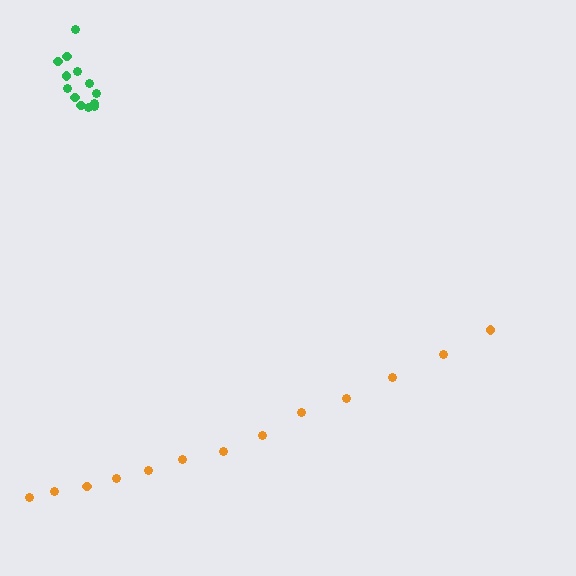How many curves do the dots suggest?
There are 2 distinct paths.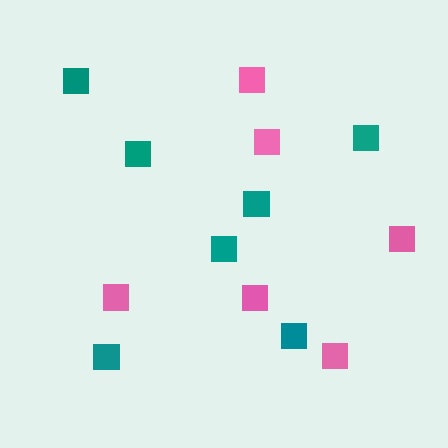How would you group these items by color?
There are 2 groups: one group of pink squares (6) and one group of teal squares (7).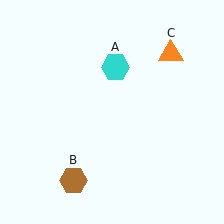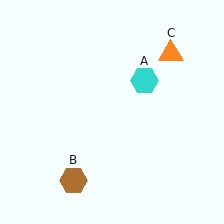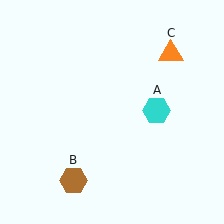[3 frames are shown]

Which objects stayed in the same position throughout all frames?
Brown hexagon (object B) and orange triangle (object C) remained stationary.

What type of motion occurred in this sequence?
The cyan hexagon (object A) rotated clockwise around the center of the scene.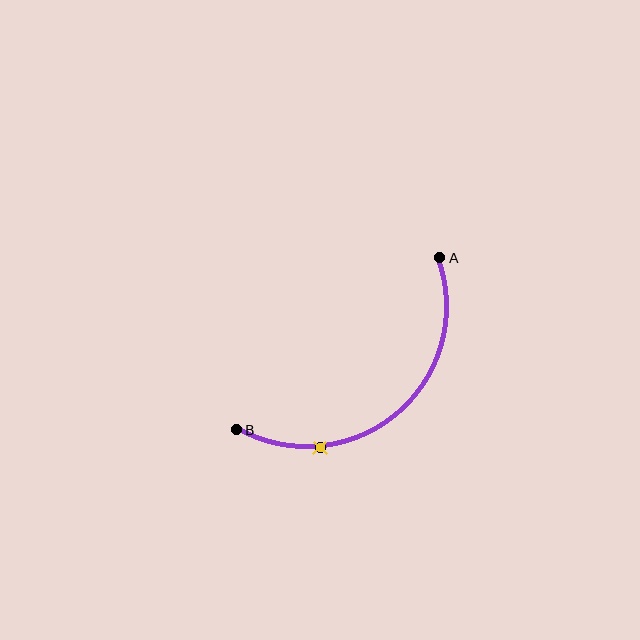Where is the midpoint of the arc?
The arc midpoint is the point on the curve farthest from the straight line joining A and B. It sits below and to the right of that line.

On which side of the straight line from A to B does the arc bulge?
The arc bulges below and to the right of the straight line connecting A and B.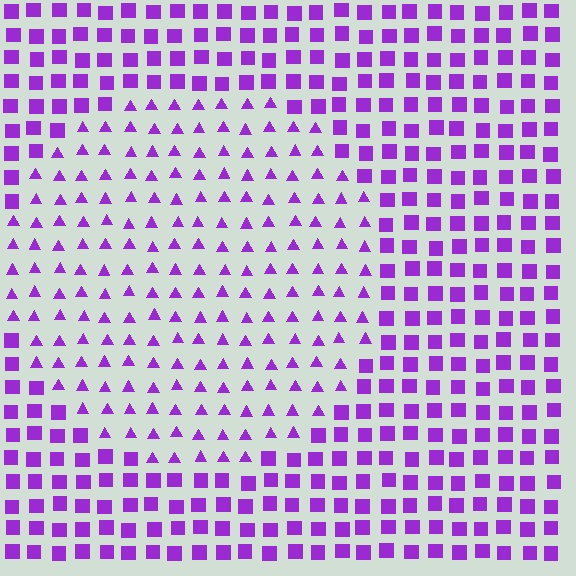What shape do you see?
I see a circle.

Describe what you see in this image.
The image is filled with small purple elements arranged in a uniform grid. A circle-shaped region contains triangles, while the surrounding area contains squares. The boundary is defined purely by the change in element shape.